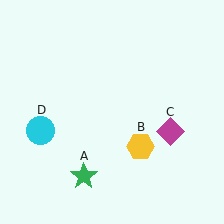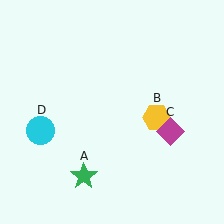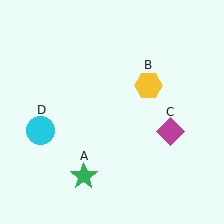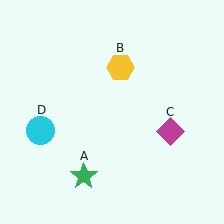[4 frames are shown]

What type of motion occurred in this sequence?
The yellow hexagon (object B) rotated counterclockwise around the center of the scene.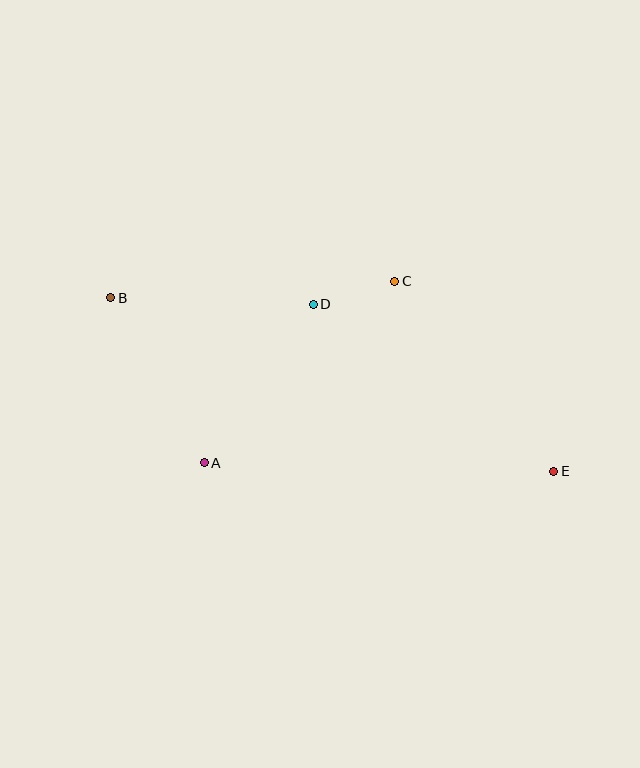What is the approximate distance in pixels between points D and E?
The distance between D and E is approximately 293 pixels.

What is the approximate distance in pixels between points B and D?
The distance between B and D is approximately 202 pixels.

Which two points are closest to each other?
Points C and D are closest to each other.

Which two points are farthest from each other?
Points B and E are farthest from each other.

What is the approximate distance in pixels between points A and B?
The distance between A and B is approximately 190 pixels.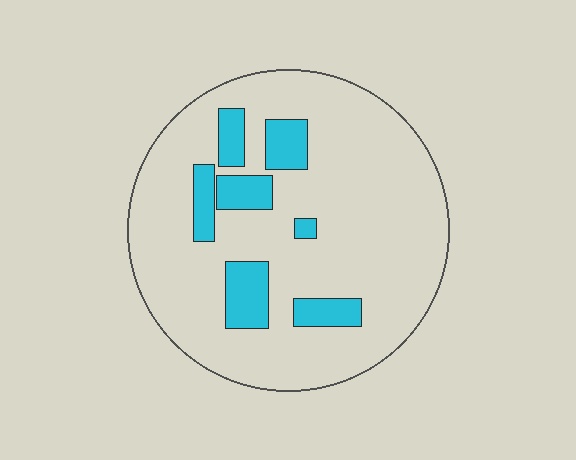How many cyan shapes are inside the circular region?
7.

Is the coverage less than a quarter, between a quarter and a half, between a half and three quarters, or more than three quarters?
Less than a quarter.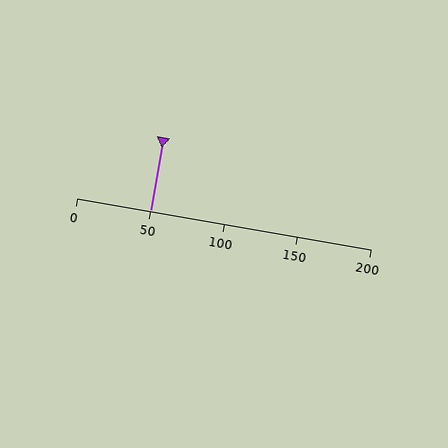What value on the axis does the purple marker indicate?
The marker indicates approximately 50.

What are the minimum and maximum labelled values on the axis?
The axis runs from 0 to 200.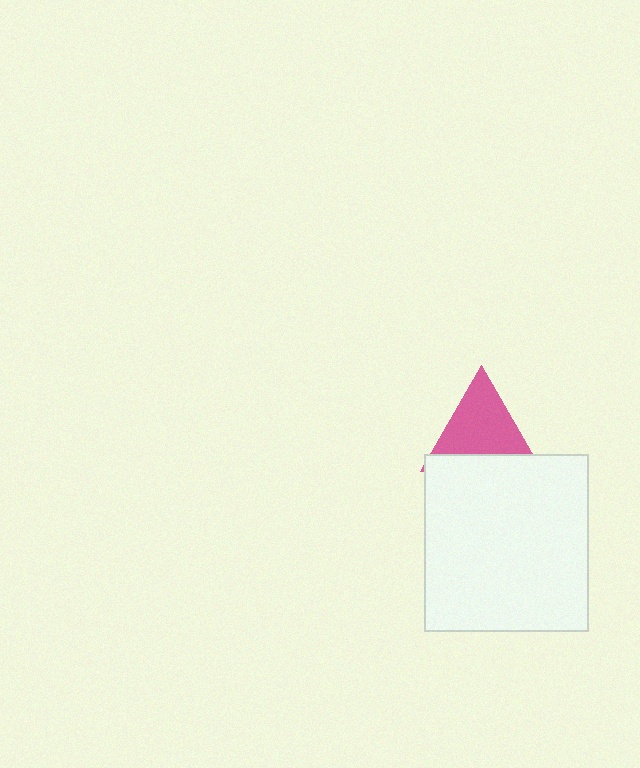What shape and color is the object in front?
The object in front is a white rectangle.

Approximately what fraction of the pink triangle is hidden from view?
Roughly 31% of the pink triangle is hidden behind the white rectangle.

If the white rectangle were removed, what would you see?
You would see the complete pink triangle.